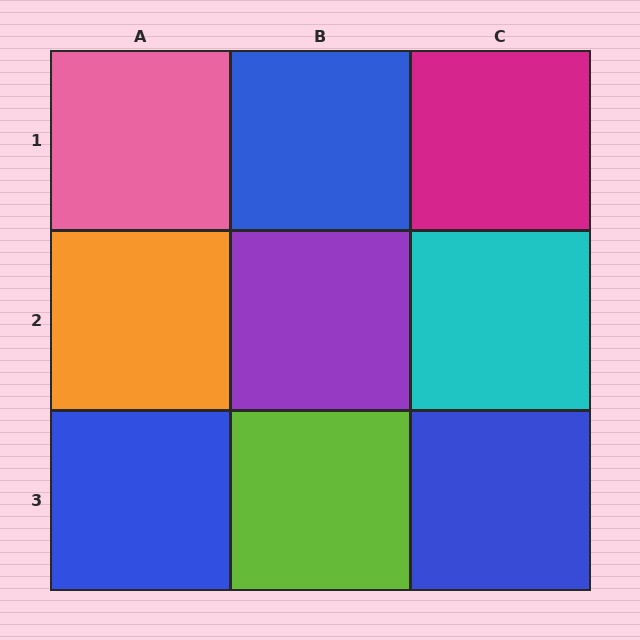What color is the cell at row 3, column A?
Blue.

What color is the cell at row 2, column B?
Purple.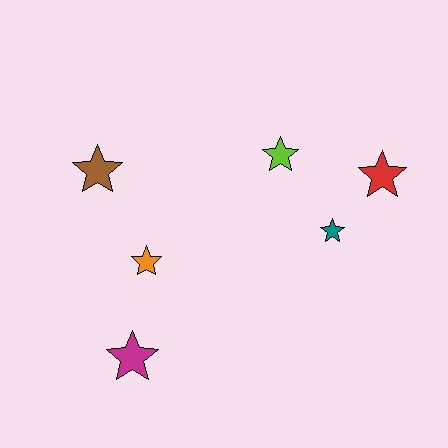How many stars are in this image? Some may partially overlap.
There are 6 stars.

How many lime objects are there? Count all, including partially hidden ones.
There is 1 lime object.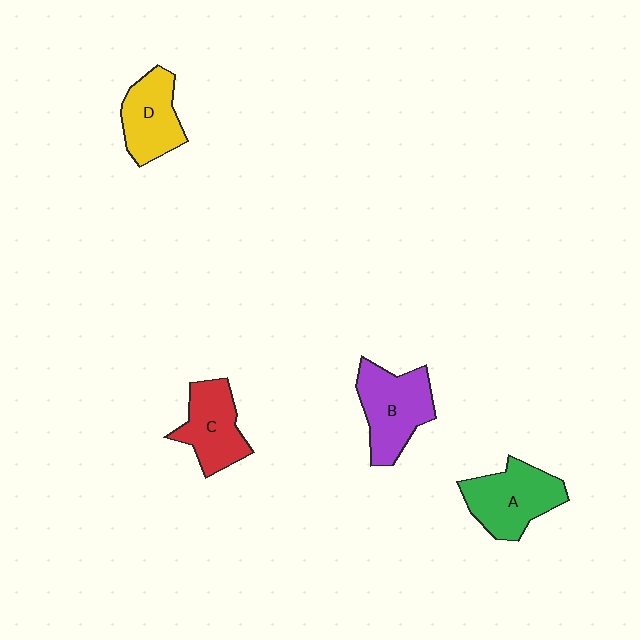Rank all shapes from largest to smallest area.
From largest to smallest: B (purple), A (green), C (red), D (yellow).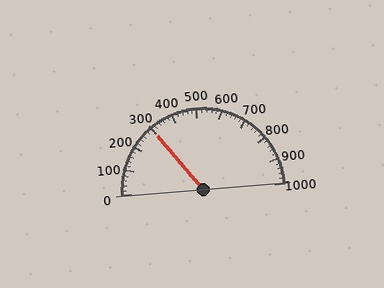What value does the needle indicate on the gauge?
The needle indicates approximately 300.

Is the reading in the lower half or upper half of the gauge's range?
The reading is in the lower half of the range (0 to 1000).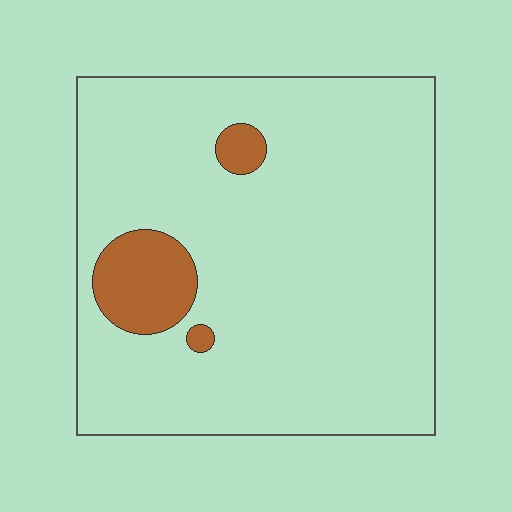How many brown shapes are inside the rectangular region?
3.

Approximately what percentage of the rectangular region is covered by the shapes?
Approximately 10%.